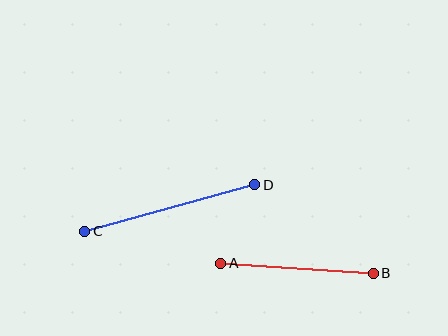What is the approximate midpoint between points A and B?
The midpoint is at approximately (297, 268) pixels.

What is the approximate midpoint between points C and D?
The midpoint is at approximately (170, 208) pixels.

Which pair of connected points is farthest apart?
Points C and D are farthest apart.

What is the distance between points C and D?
The distance is approximately 176 pixels.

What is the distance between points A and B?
The distance is approximately 153 pixels.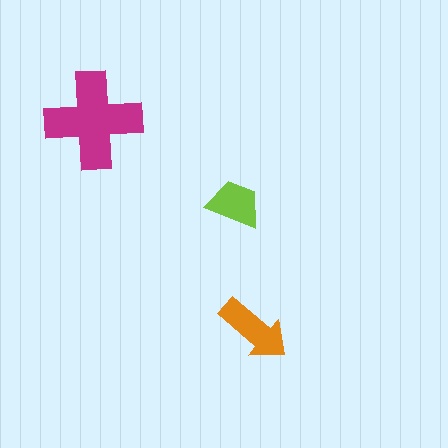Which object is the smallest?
The lime trapezoid.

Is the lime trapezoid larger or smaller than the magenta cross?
Smaller.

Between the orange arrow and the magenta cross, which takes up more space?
The magenta cross.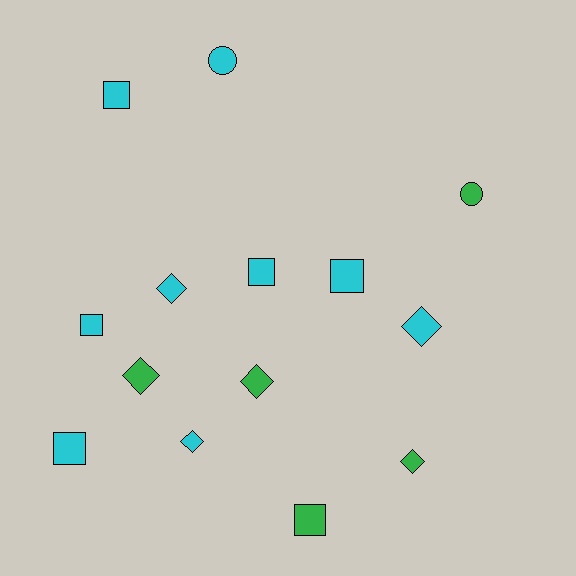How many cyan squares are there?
There are 5 cyan squares.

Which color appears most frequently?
Cyan, with 9 objects.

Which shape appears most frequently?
Diamond, with 6 objects.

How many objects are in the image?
There are 14 objects.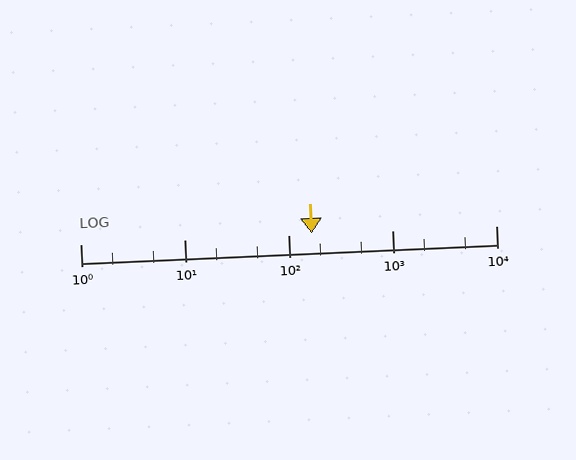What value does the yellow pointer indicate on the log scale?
The pointer indicates approximately 170.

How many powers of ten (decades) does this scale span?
The scale spans 4 decades, from 1 to 10000.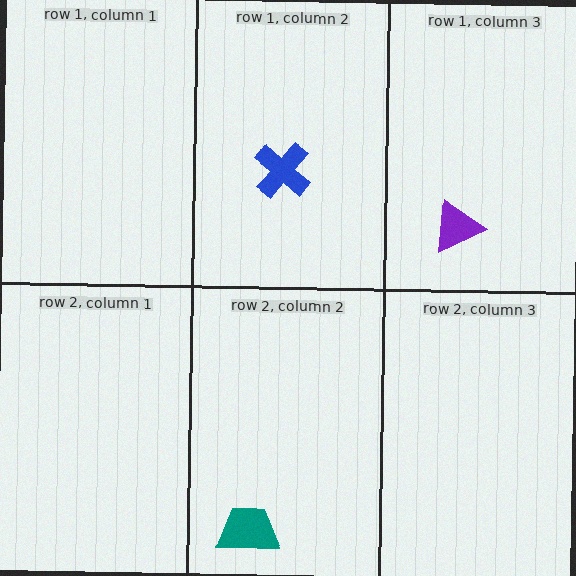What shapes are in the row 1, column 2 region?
The blue cross.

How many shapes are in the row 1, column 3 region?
1.